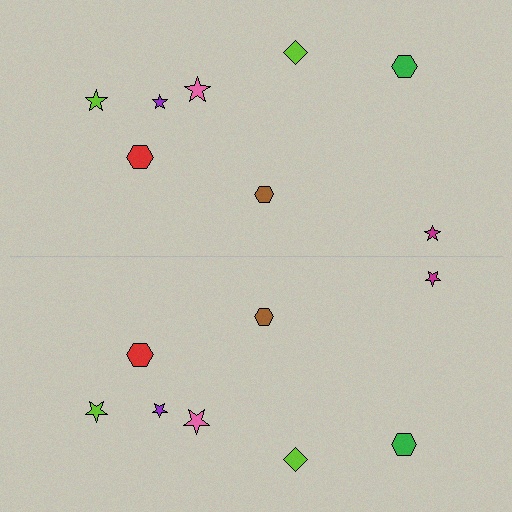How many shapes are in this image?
There are 16 shapes in this image.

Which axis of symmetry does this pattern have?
The pattern has a horizontal axis of symmetry running through the center of the image.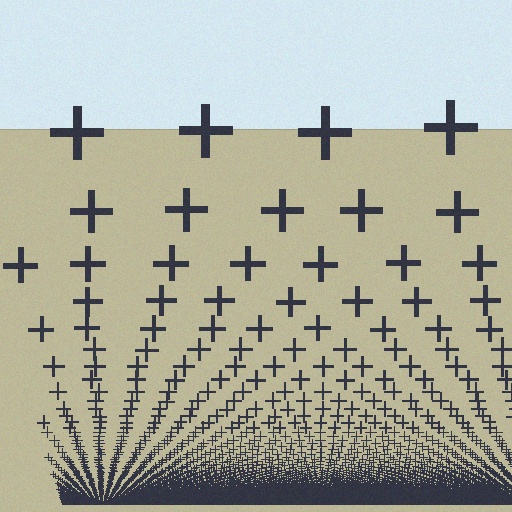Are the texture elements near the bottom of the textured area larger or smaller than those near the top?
Smaller. The gradient is inverted — elements near the bottom are smaller and denser.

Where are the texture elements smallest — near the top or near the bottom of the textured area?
Near the bottom.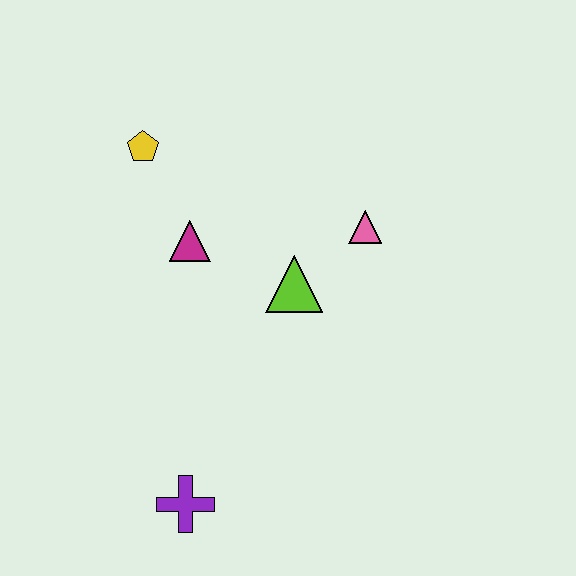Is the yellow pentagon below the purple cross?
No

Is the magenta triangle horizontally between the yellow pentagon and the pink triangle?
Yes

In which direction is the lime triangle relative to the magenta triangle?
The lime triangle is to the right of the magenta triangle.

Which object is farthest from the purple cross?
The yellow pentagon is farthest from the purple cross.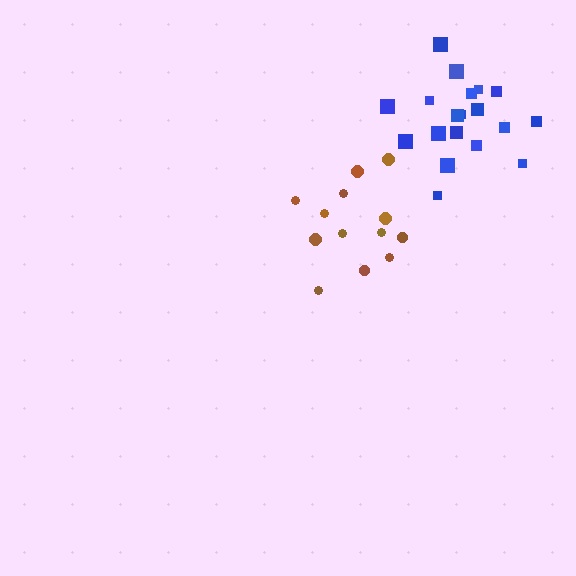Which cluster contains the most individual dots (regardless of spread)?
Blue (19).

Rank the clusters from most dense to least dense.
blue, brown.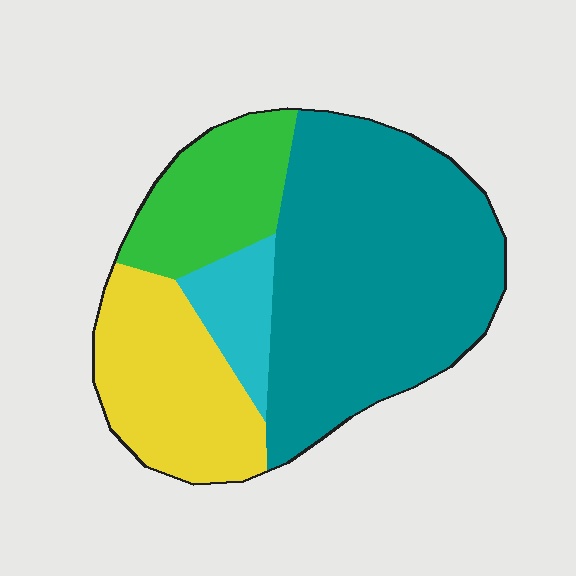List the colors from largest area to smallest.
From largest to smallest: teal, yellow, green, cyan.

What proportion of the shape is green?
Green takes up about one sixth (1/6) of the shape.